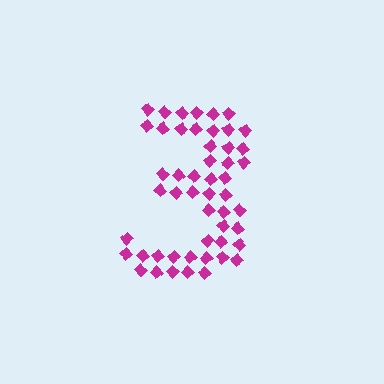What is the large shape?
The large shape is the digit 3.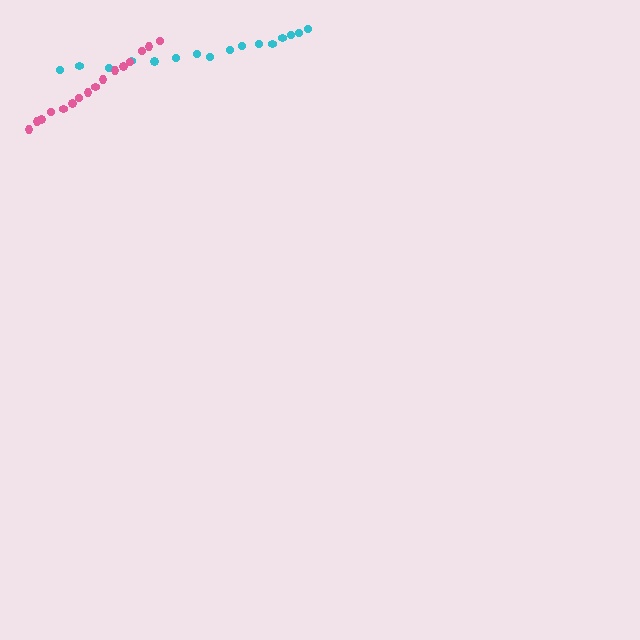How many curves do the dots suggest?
There are 2 distinct paths.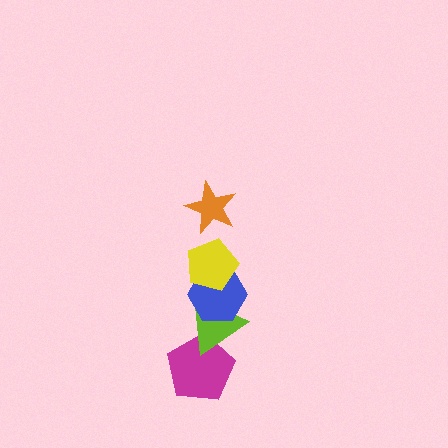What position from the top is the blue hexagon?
The blue hexagon is 3rd from the top.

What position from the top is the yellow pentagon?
The yellow pentagon is 2nd from the top.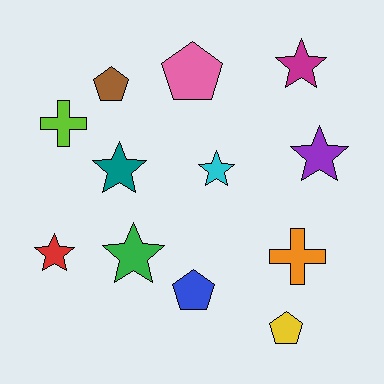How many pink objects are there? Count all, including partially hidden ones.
There is 1 pink object.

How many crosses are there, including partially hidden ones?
There are 2 crosses.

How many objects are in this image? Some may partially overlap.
There are 12 objects.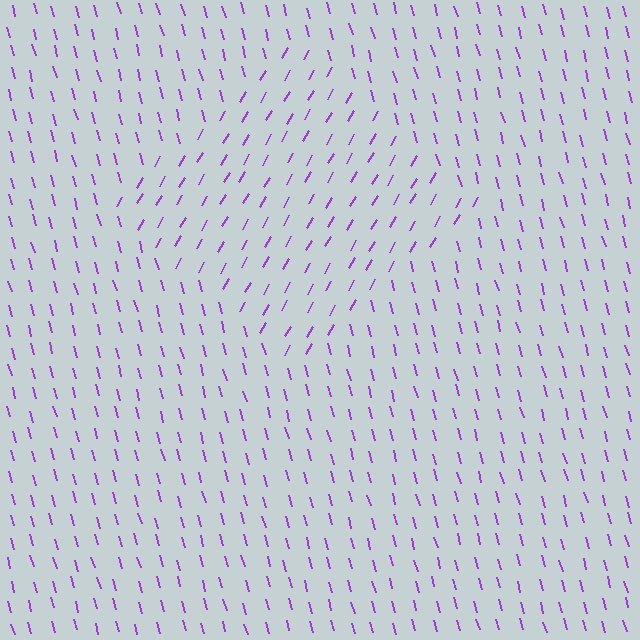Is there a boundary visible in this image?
Yes, there is a texture boundary formed by a change in line orientation.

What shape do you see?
I see a diamond.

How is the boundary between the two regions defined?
The boundary is defined purely by a change in line orientation (approximately 45 degrees difference). All lines are the same color and thickness.